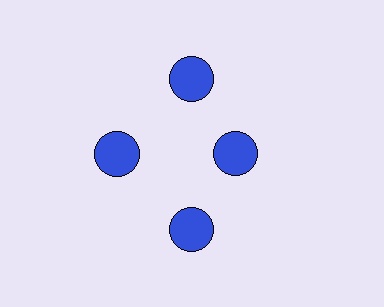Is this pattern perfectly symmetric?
No. The 4 blue circles are arranged in a ring, but one element near the 3 o'clock position is pulled inward toward the center, breaking the 4-fold rotational symmetry.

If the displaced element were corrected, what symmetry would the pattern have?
It would have 4-fold rotational symmetry — the pattern would map onto itself every 90 degrees.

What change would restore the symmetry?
The symmetry would be restored by moving it outward, back onto the ring so that all 4 circles sit at equal angles and equal distance from the center.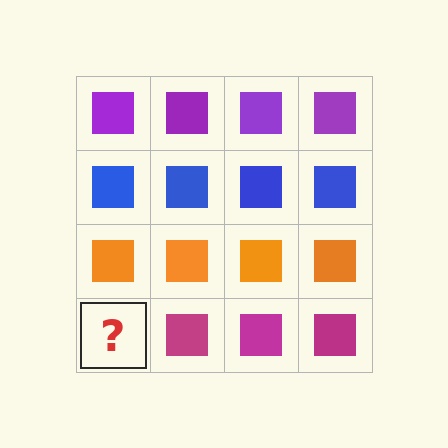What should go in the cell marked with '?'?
The missing cell should contain a magenta square.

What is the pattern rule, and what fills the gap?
The rule is that each row has a consistent color. The gap should be filled with a magenta square.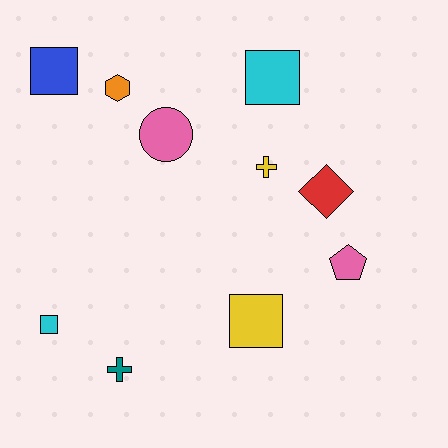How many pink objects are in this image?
There are 2 pink objects.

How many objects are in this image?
There are 10 objects.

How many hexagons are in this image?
There is 1 hexagon.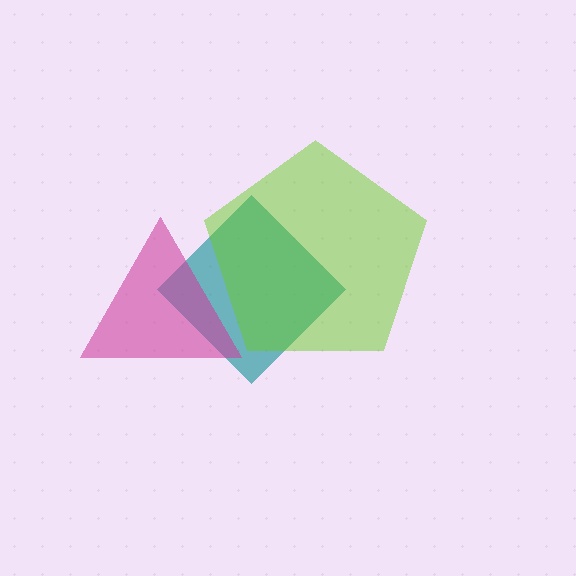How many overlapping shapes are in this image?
There are 3 overlapping shapes in the image.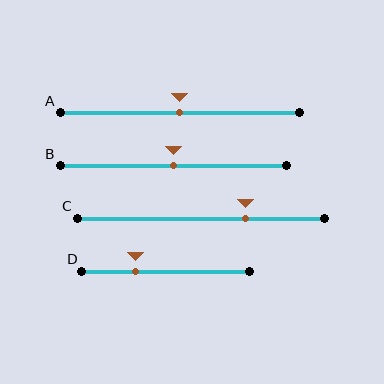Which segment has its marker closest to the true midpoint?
Segment A has its marker closest to the true midpoint.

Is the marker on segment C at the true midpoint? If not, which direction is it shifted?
No, the marker on segment C is shifted to the right by about 18% of the segment length.